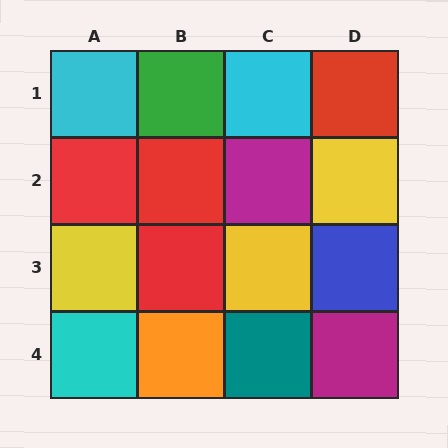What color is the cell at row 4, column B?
Orange.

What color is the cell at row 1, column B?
Green.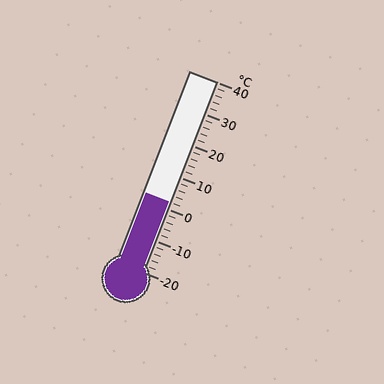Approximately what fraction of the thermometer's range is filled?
The thermometer is filled to approximately 35% of its range.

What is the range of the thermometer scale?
The thermometer scale ranges from -20°C to 40°C.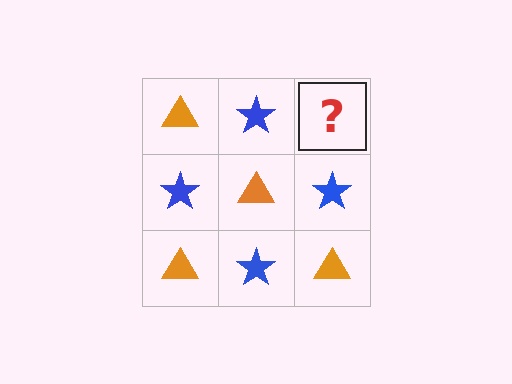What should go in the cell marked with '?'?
The missing cell should contain an orange triangle.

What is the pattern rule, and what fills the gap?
The rule is that it alternates orange triangle and blue star in a checkerboard pattern. The gap should be filled with an orange triangle.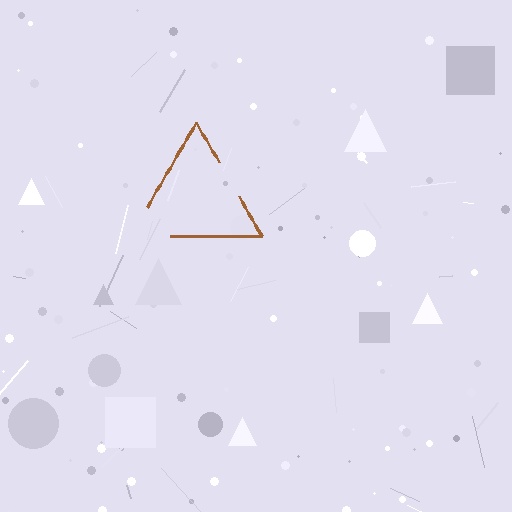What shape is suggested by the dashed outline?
The dashed outline suggests a triangle.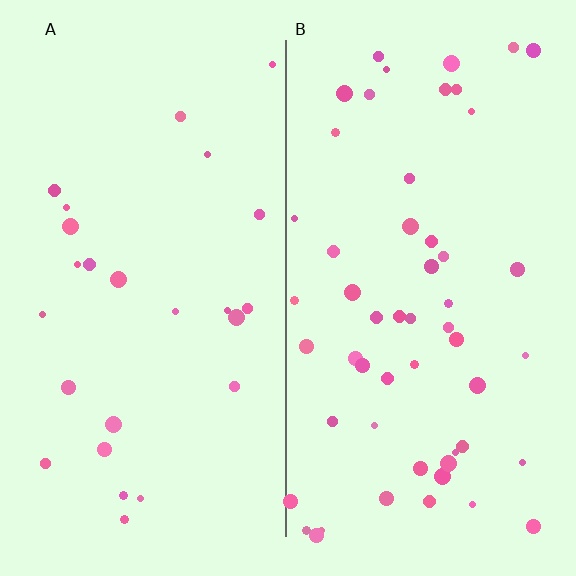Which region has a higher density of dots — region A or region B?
B (the right).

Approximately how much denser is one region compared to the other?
Approximately 2.1× — region B over region A.